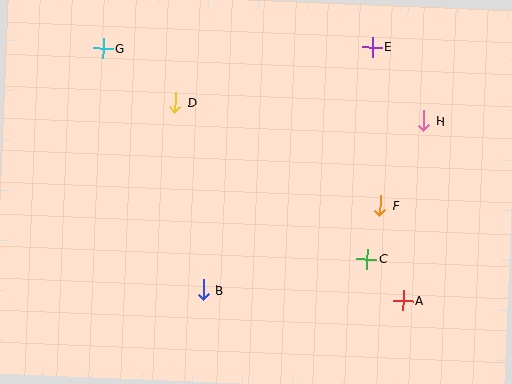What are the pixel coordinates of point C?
Point C is at (367, 259).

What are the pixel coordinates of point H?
Point H is at (424, 121).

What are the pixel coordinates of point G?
Point G is at (103, 49).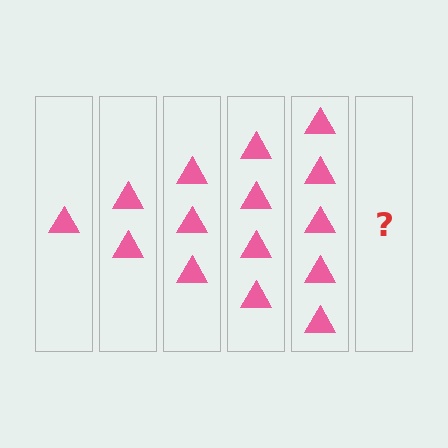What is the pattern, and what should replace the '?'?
The pattern is that each step adds one more triangle. The '?' should be 6 triangles.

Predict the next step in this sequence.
The next step is 6 triangles.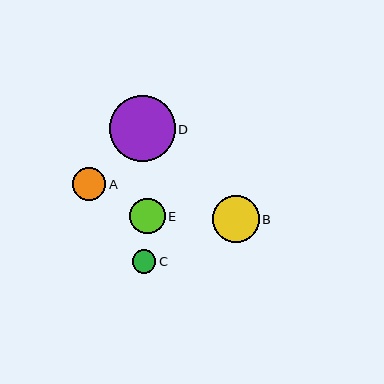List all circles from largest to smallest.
From largest to smallest: D, B, E, A, C.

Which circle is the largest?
Circle D is the largest with a size of approximately 66 pixels.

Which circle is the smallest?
Circle C is the smallest with a size of approximately 24 pixels.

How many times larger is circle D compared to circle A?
Circle D is approximately 2.0 times the size of circle A.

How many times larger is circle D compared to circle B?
Circle D is approximately 1.4 times the size of circle B.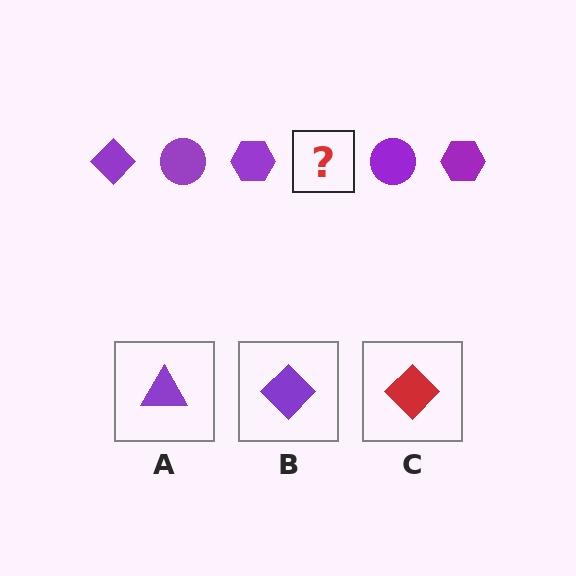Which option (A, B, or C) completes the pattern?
B.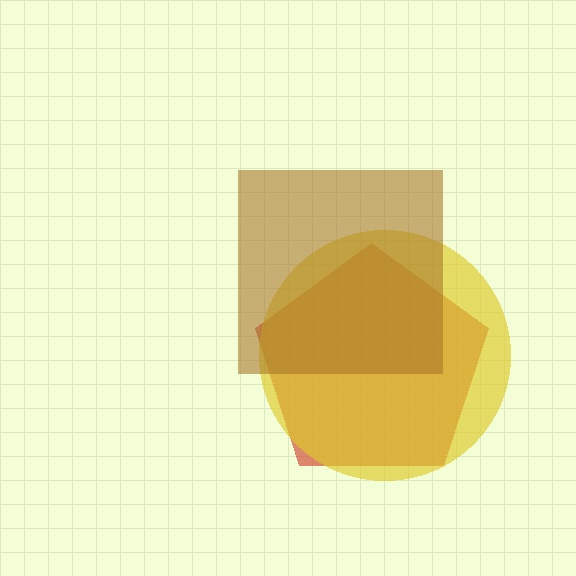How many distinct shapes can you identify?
There are 3 distinct shapes: a red pentagon, a yellow circle, a brown square.